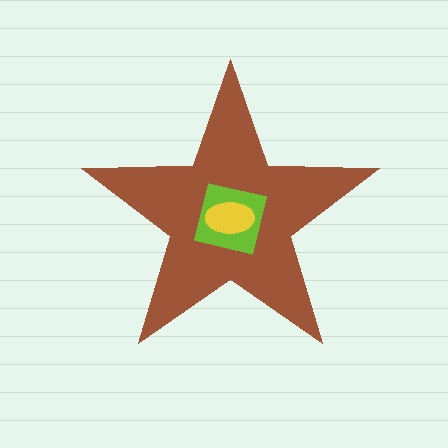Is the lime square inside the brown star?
Yes.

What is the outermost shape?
The brown star.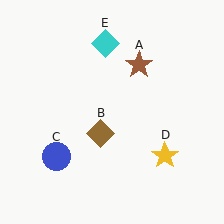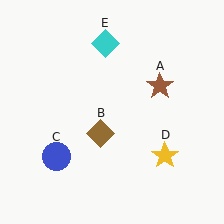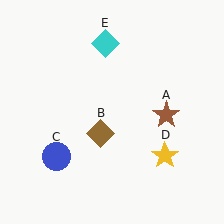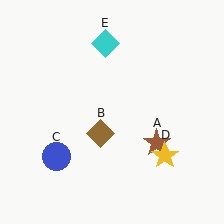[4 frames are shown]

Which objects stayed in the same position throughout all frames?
Brown diamond (object B) and blue circle (object C) and yellow star (object D) and cyan diamond (object E) remained stationary.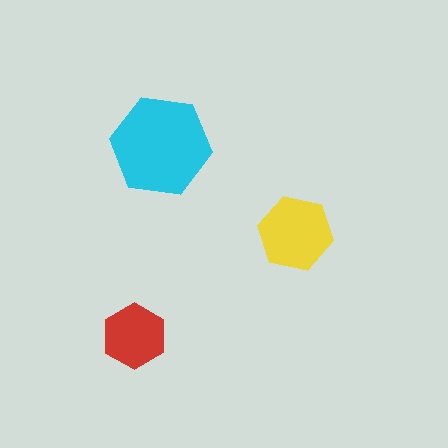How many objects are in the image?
There are 3 objects in the image.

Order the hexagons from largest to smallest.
the cyan one, the yellow one, the red one.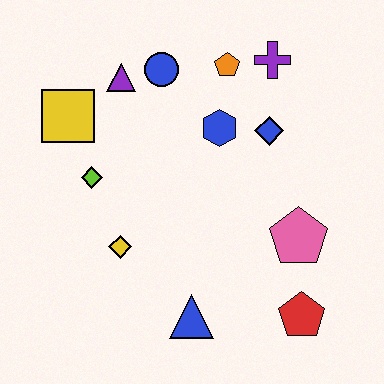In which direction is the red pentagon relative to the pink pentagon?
The red pentagon is below the pink pentagon.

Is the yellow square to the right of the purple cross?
No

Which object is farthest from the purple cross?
The blue triangle is farthest from the purple cross.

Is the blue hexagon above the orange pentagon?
No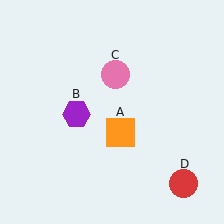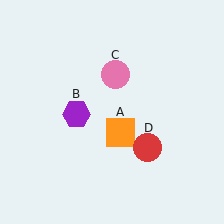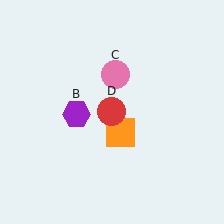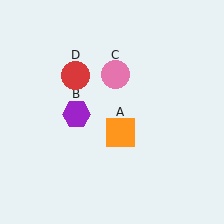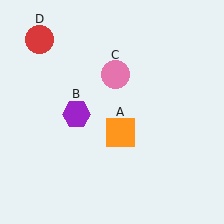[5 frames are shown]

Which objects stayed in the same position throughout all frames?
Orange square (object A) and purple hexagon (object B) and pink circle (object C) remained stationary.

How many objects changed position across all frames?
1 object changed position: red circle (object D).